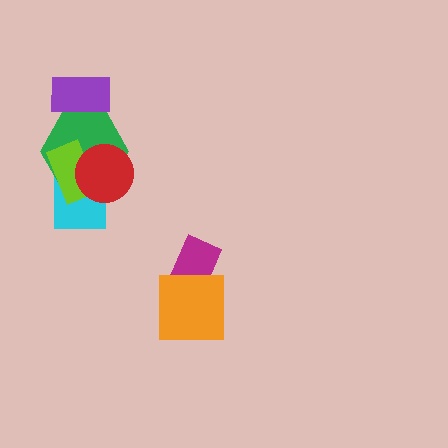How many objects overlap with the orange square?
1 object overlaps with the orange square.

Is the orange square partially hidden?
No, no other shape covers it.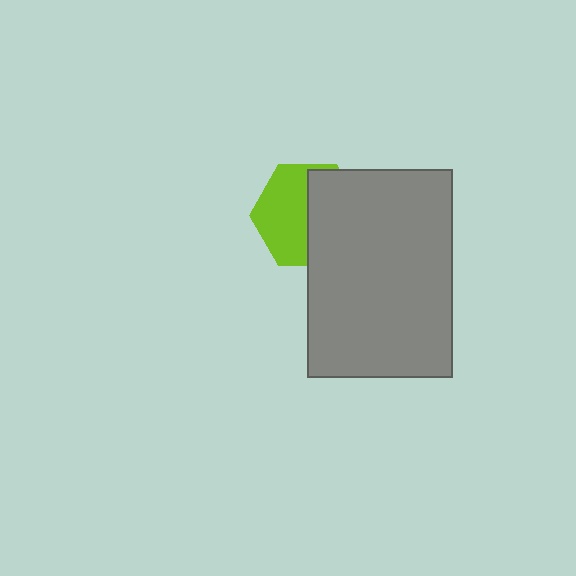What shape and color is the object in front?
The object in front is a gray rectangle.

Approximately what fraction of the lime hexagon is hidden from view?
Roughly 48% of the lime hexagon is hidden behind the gray rectangle.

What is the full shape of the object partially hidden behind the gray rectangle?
The partially hidden object is a lime hexagon.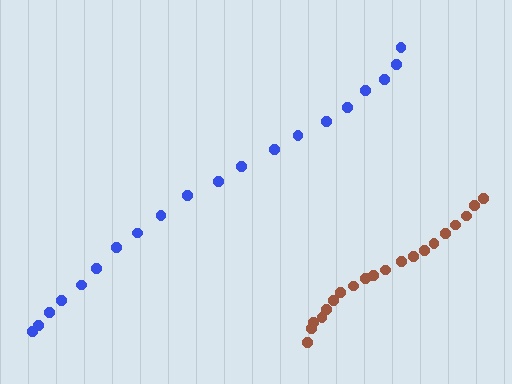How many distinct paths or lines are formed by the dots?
There are 2 distinct paths.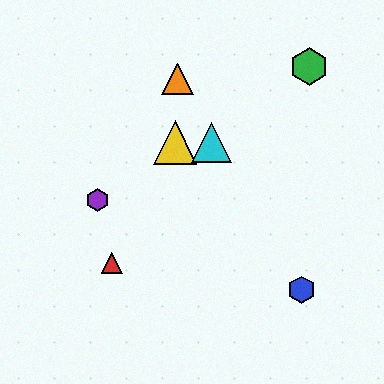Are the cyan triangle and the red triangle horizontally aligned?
No, the cyan triangle is at y≈143 and the red triangle is at y≈263.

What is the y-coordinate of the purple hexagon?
The purple hexagon is at y≈200.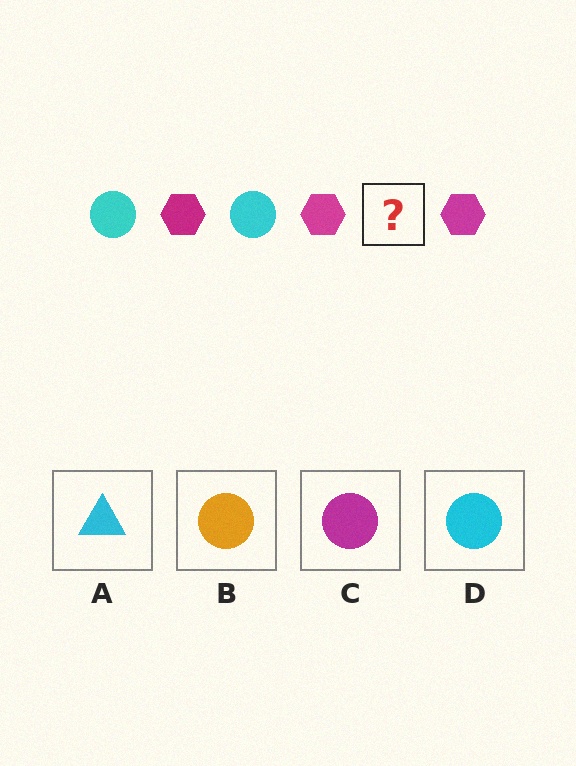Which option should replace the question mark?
Option D.